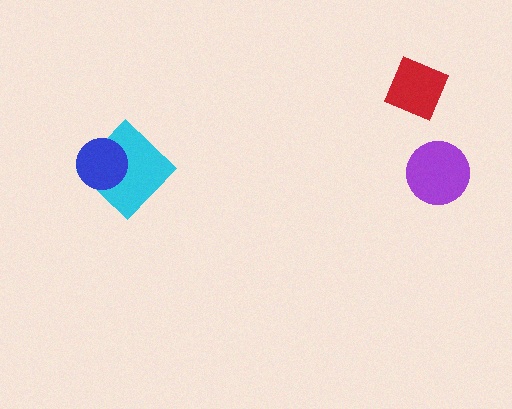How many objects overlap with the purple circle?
0 objects overlap with the purple circle.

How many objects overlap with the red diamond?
0 objects overlap with the red diamond.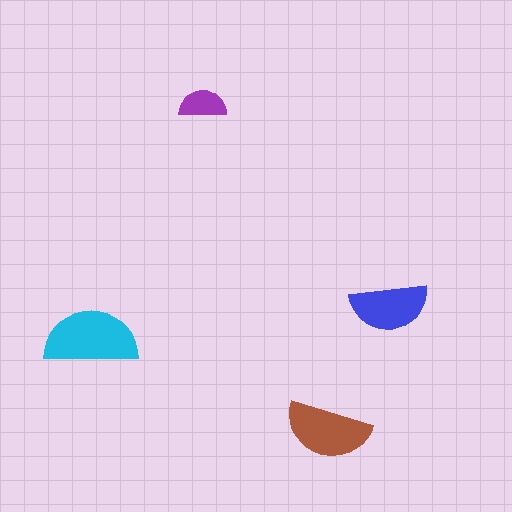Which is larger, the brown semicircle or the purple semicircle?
The brown one.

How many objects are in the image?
There are 4 objects in the image.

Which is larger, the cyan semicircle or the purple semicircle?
The cyan one.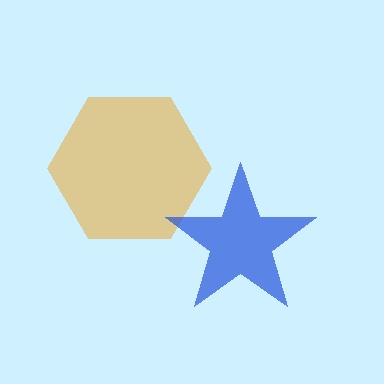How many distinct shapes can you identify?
There are 2 distinct shapes: an orange hexagon, a blue star.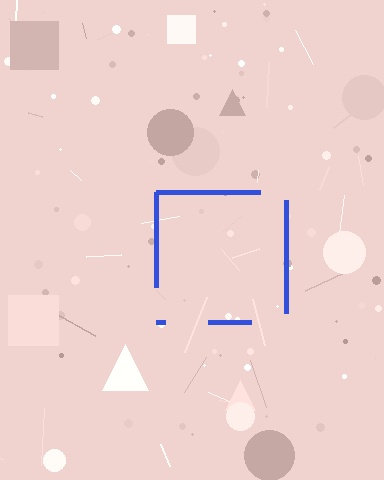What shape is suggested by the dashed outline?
The dashed outline suggests a square.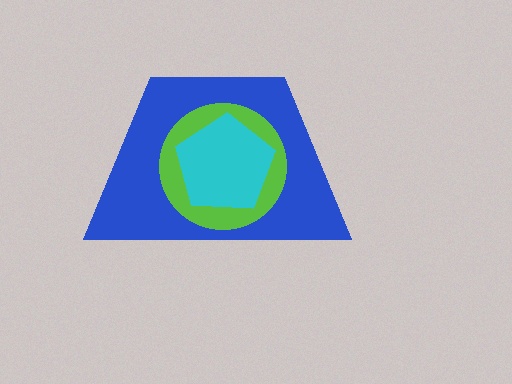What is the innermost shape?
The cyan pentagon.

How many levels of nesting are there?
3.